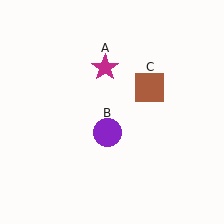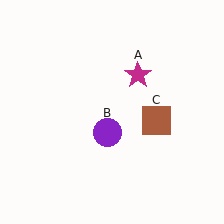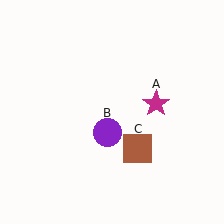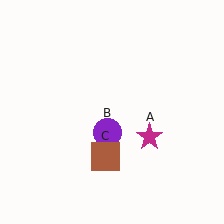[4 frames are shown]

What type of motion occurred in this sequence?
The magenta star (object A), brown square (object C) rotated clockwise around the center of the scene.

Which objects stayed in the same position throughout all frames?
Purple circle (object B) remained stationary.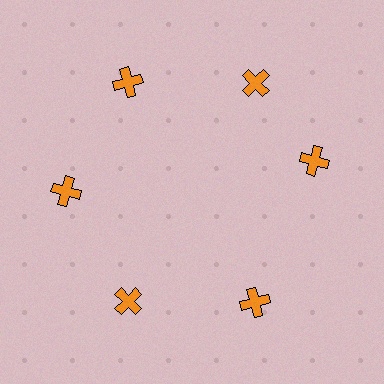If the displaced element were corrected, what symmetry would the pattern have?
It would have 6-fold rotational symmetry — the pattern would map onto itself every 60 degrees.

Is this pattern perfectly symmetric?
No. The 6 orange crosses are arranged in a ring, but one element near the 3 o'clock position is rotated out of alignment along the ring, breaking the 6-fold rotational symmetry.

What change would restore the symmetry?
The symmetry would be restored by rotating it back into even spacing with its neighbors so that all 6 crosses sit at equal angles and equal distance from the center.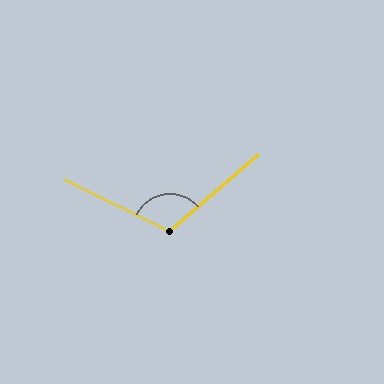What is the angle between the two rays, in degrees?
Approximately 113 degrees.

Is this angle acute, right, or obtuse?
It is obtuse.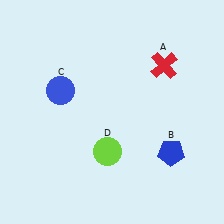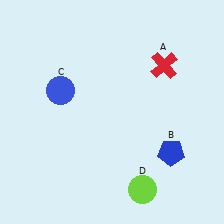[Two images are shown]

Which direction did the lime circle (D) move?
The lime circle (D) moved down.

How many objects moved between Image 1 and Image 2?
1 object moved between the two images.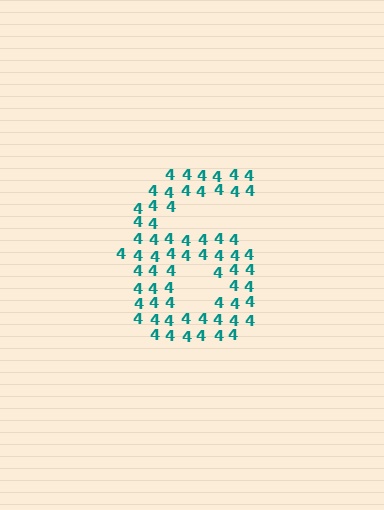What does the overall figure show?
The overall figure shows the digit 6.